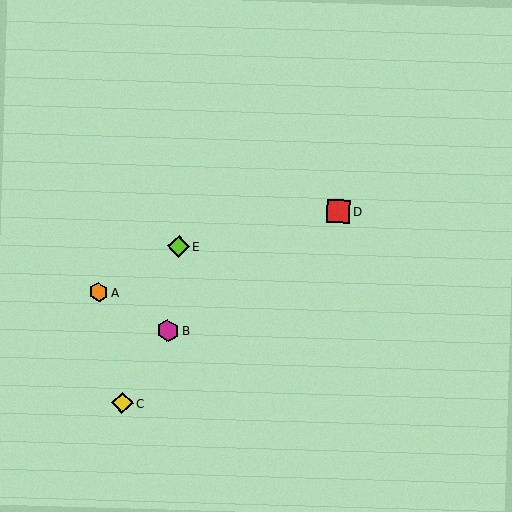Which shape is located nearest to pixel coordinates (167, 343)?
The magenta hexagon (labeled B) at (168, 331) is nearest to that location.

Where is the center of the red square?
The center of the red square is at (339, 211).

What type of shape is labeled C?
Shape C is a yellow diamond.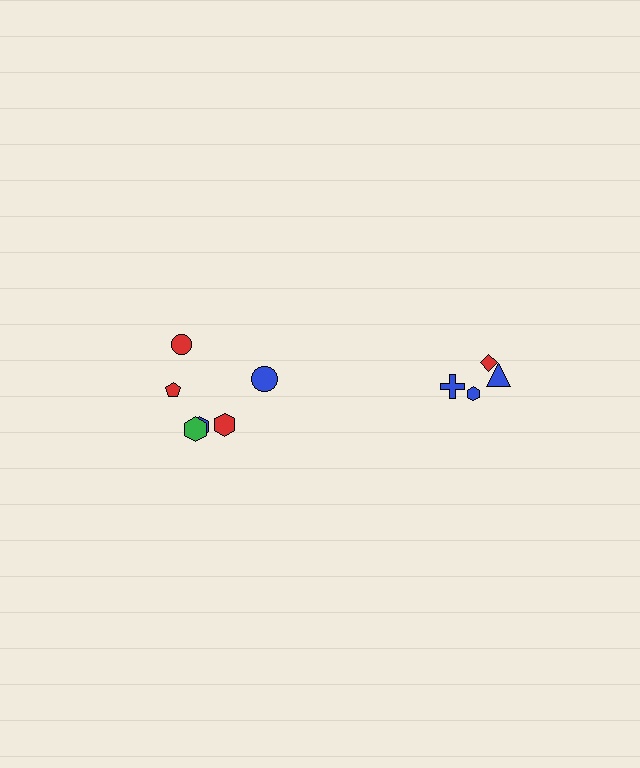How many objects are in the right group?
There are 4 objects.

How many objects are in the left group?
There are 6 objects.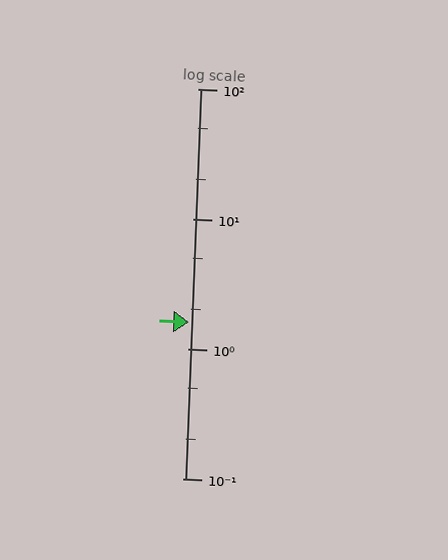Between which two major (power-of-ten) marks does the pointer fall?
The pointer is between 1 and 10.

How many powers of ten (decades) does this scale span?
The scale spans 3 decades, from 0.1 to 100.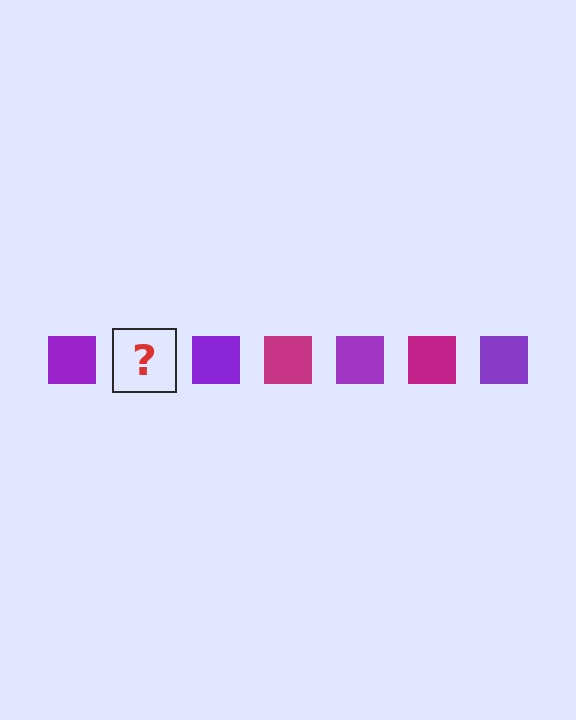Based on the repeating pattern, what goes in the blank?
The blank should be a magenta square.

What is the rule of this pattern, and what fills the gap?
The rule is that the pattern cycles through purple, magenta squares. The gap should be filled with a magenta square.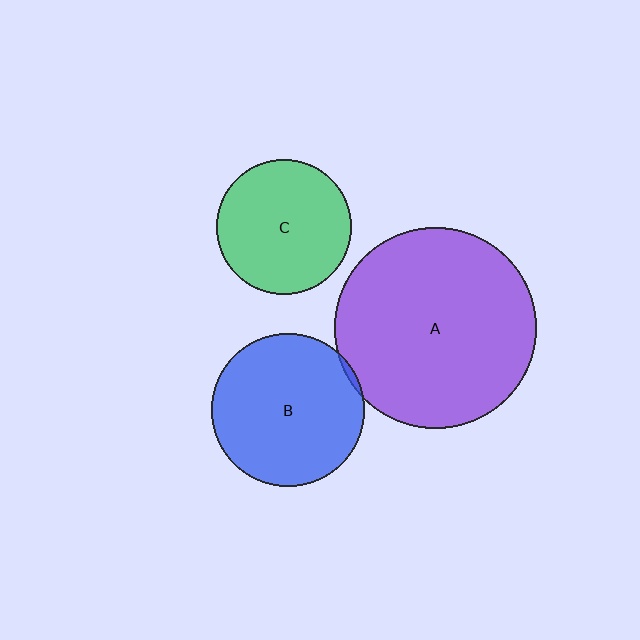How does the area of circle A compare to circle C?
Approximately 2.2 times.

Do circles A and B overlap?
Yes.